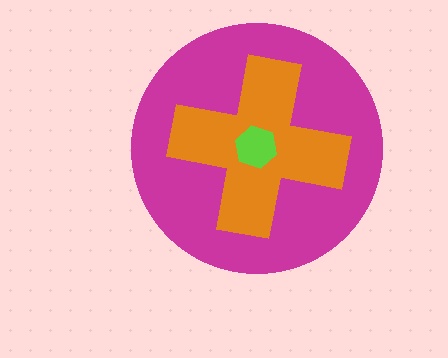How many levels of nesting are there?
3.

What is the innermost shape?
The lime hexagon.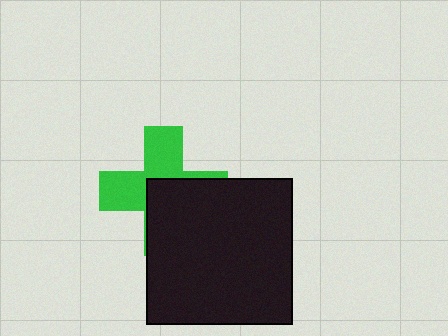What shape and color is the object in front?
The object in front is a black square.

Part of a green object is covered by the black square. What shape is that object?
It is a cross.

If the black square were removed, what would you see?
You would see the complete green cross.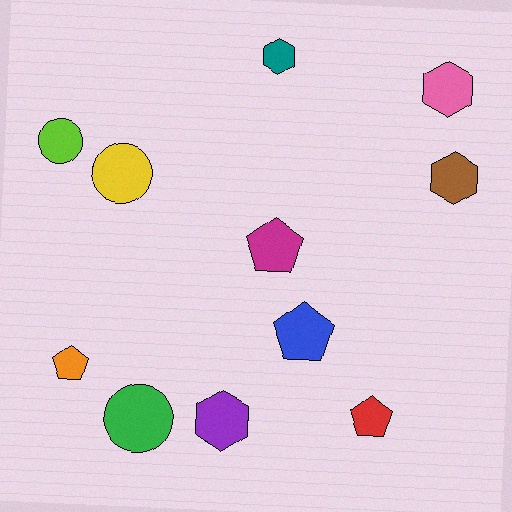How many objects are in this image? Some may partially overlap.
There are 11 objects.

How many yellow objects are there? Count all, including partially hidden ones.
There is 1 yellow object.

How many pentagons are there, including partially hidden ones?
There are 4 pentagons.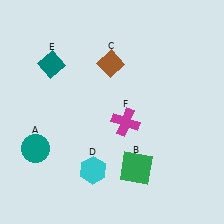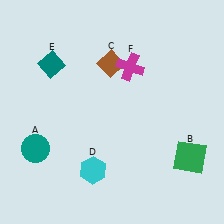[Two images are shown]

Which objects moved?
The objects that moved are: the green square (B), the magenta cross (F).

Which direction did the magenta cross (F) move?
The magenta cross (F) moved up.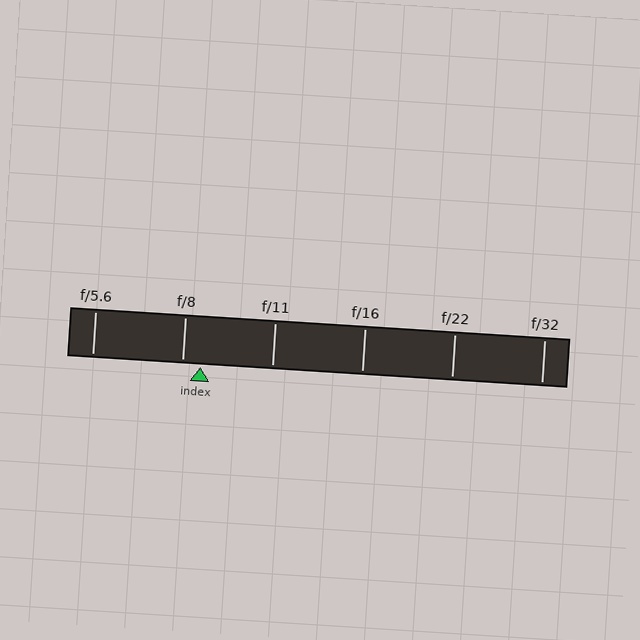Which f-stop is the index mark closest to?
The index mark is closest to f/8.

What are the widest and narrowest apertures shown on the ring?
The widest aperture shown is f/5.6 and the narrowest is f/32.